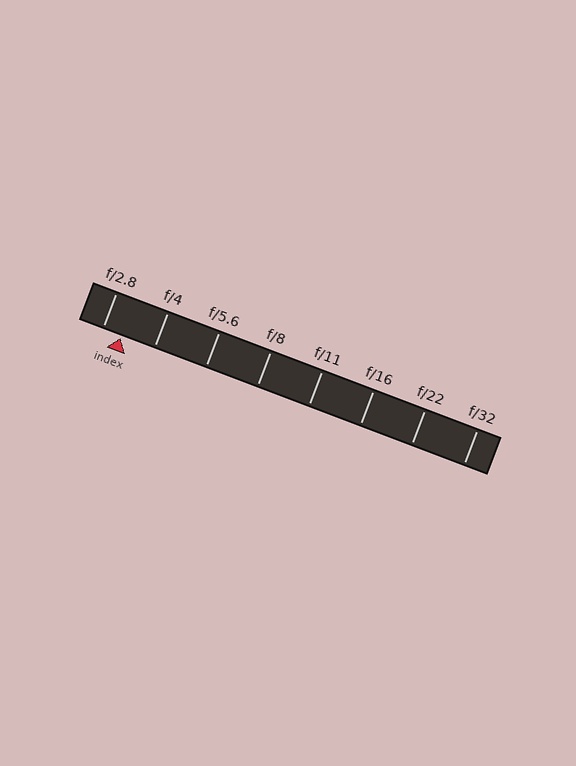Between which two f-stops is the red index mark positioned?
The index mark is between f/2.8 and f/4.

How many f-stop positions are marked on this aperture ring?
There are 8 f-stop positions marked.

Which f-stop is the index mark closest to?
The index mark is closest to f/2.8.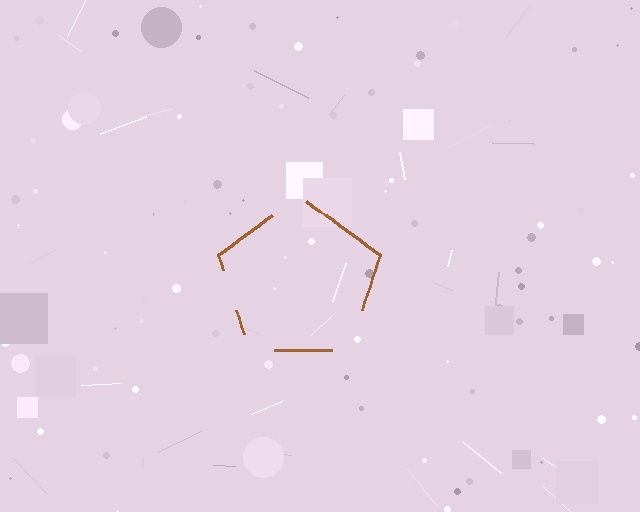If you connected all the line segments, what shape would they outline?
They would outline a pentagon.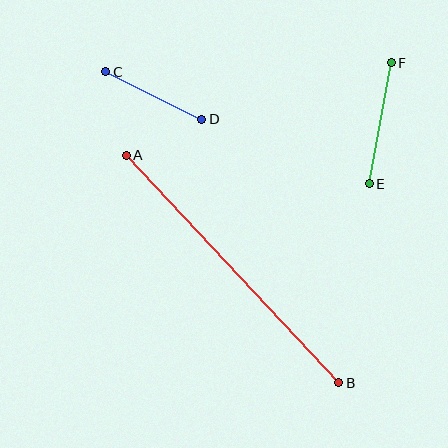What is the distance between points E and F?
The distance is approximately 123 pixels.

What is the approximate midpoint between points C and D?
The midpoint is at approximately (154, 95) pixels.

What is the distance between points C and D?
The distance is approximately 107 pixels.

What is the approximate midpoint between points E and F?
The midpoint is at approximately (380, 123) pixels.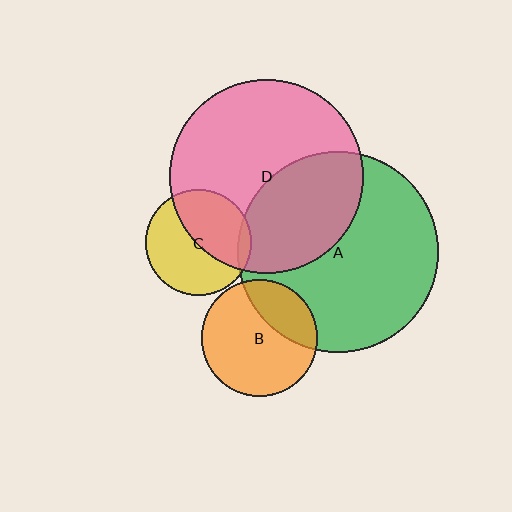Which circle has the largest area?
Circle A (green).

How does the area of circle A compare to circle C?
Approximately 3.6 times.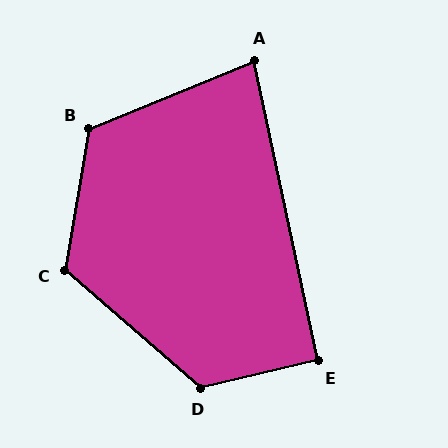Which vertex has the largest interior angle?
D, at approximately 126 degrees.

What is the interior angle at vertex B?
Approximately 122 degrees (obtuse).